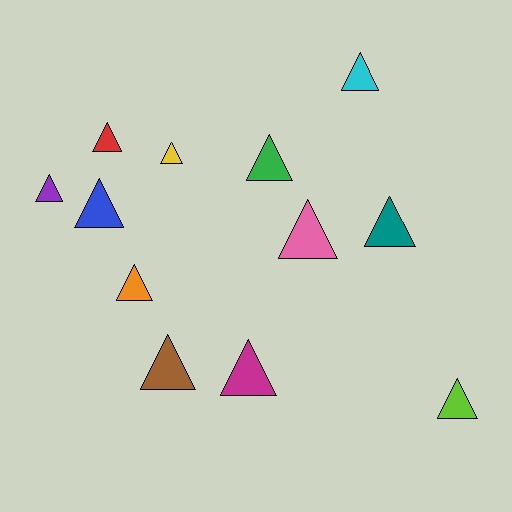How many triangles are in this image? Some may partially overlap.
There are 12 triangles.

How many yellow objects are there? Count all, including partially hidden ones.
There is 1 yellow object.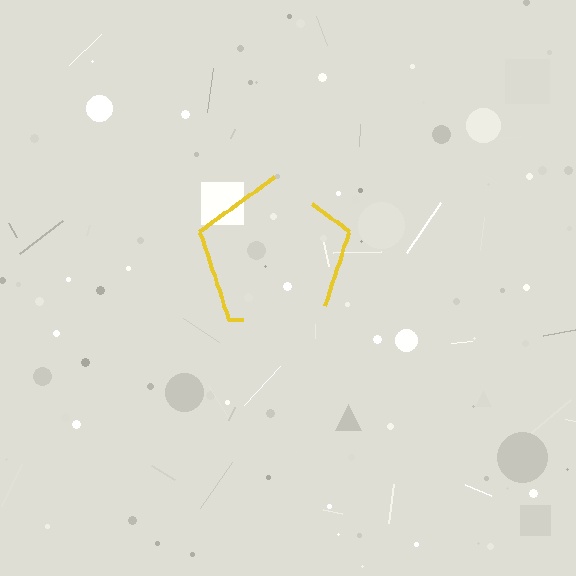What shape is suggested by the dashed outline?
The dashed outline suggests a pentagon.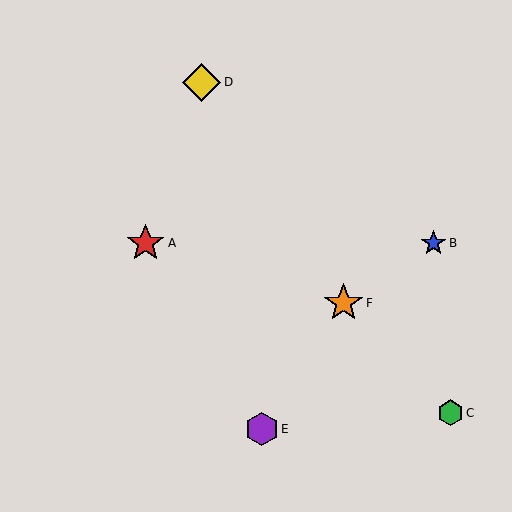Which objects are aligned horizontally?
Objects A, B are aligned horizontally.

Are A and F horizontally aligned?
No, A is at y≈243 and F is at y≈303.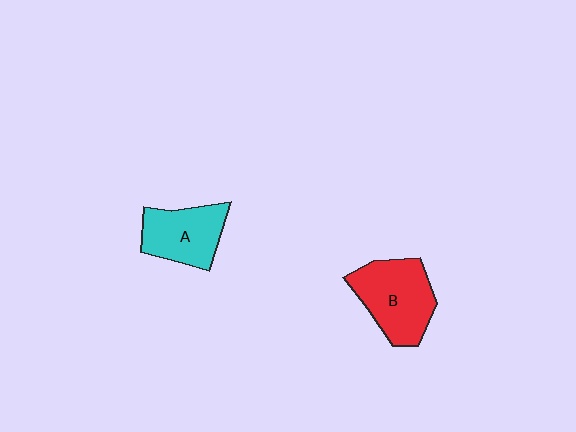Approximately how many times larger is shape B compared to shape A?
Approximately 1.3 times.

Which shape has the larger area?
Shape B (red).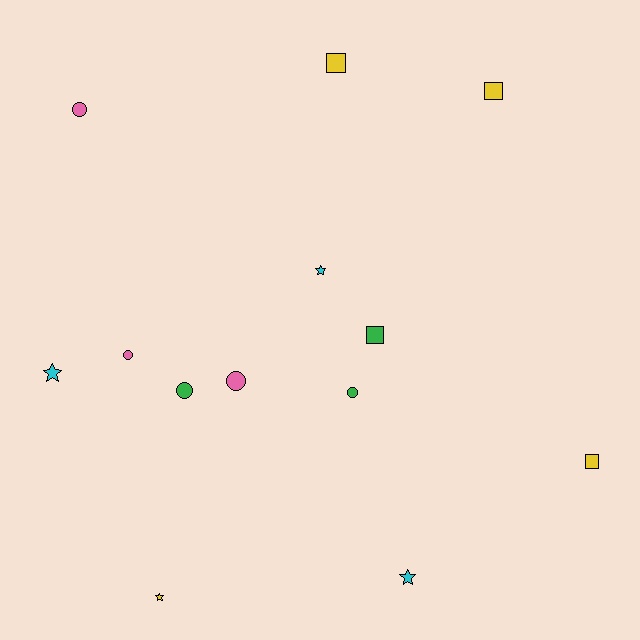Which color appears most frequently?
Yellow, with 4 objects.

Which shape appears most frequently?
Circle, with 5 objects.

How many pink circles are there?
There are 3 pink circles.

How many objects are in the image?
There are 13 objects.